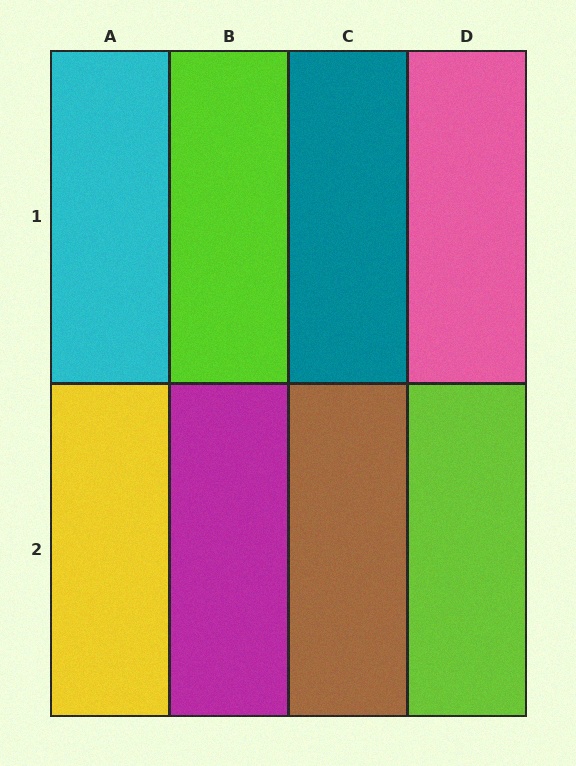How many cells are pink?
1 cell is pink.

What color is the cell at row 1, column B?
Lime.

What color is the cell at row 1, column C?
Teal.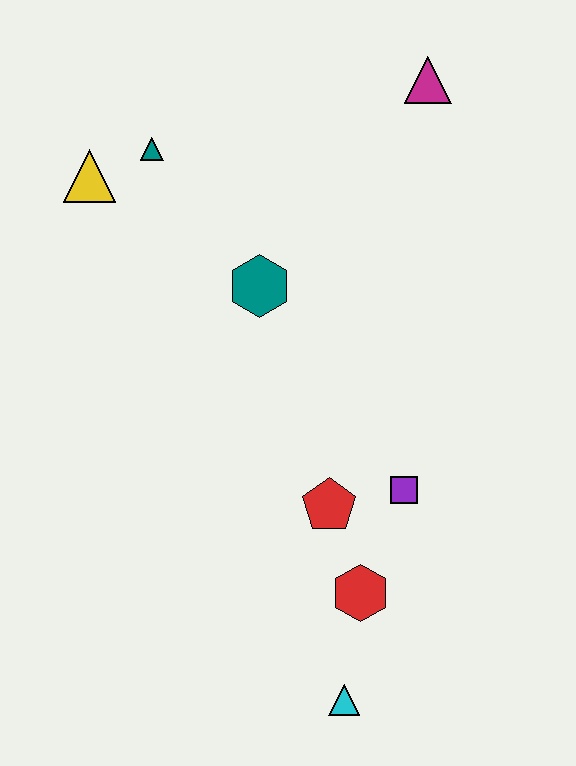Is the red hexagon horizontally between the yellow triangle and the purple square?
Yes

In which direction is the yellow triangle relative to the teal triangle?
The yellow triangle is to the left of the teal triangle.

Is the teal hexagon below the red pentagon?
No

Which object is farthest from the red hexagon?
The magenta triangle is farthest from the red hexagon.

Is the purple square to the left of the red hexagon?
No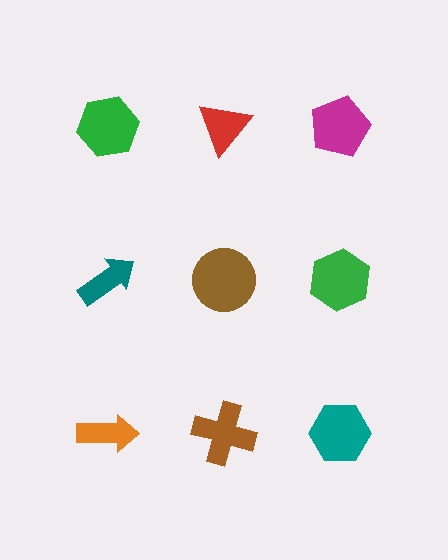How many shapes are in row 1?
3 shapes.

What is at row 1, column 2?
A red triangle.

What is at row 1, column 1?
A green hexagon.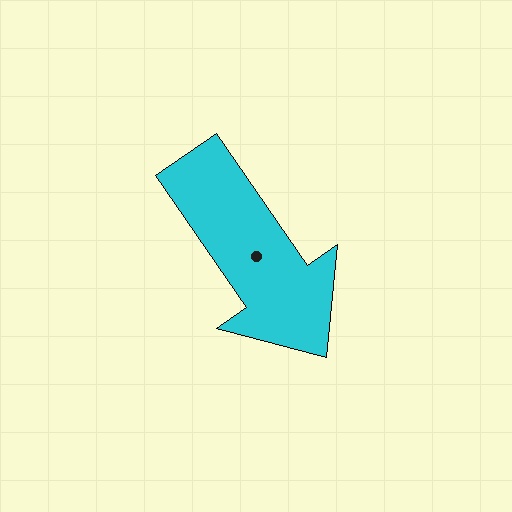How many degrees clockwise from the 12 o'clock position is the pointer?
Approximately 145 degrees.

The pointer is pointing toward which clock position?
Roughly 5 o'clock.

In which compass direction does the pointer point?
Southeast.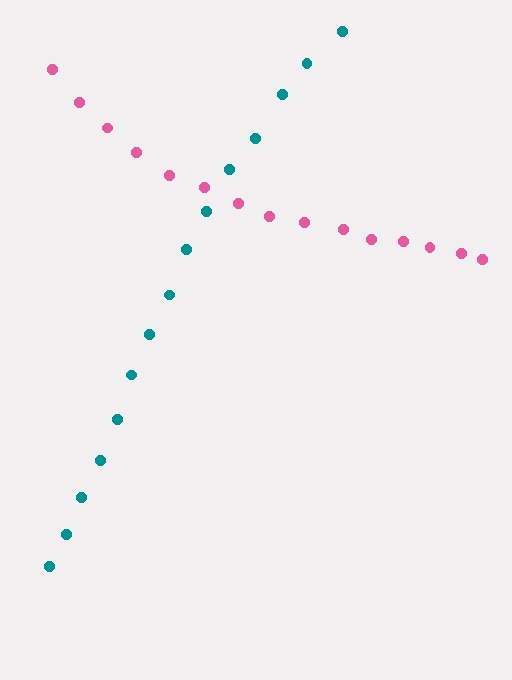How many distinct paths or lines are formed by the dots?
There are 2 distinct paths.